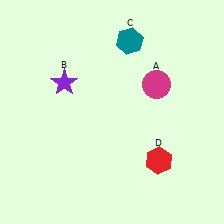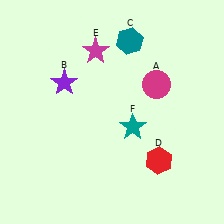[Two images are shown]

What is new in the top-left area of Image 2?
A magenta star (E) was added in the top-left area of Image 2.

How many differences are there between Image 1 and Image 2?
There are 2 differences between the two images.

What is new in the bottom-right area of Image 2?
A teal star (F) was added in the bottom-right area of Image 2.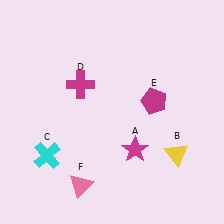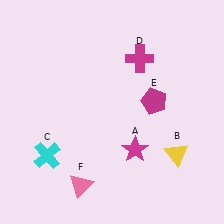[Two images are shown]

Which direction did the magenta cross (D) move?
The magenta cross (D) moved right.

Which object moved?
The magenta cross (D) moved right.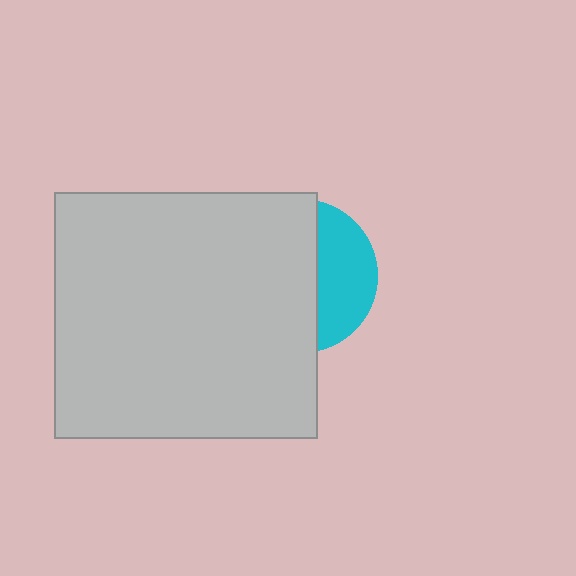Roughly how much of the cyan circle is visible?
A small part of it is visible (roughly 36%).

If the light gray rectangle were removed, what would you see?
You would see the complete cyan circle.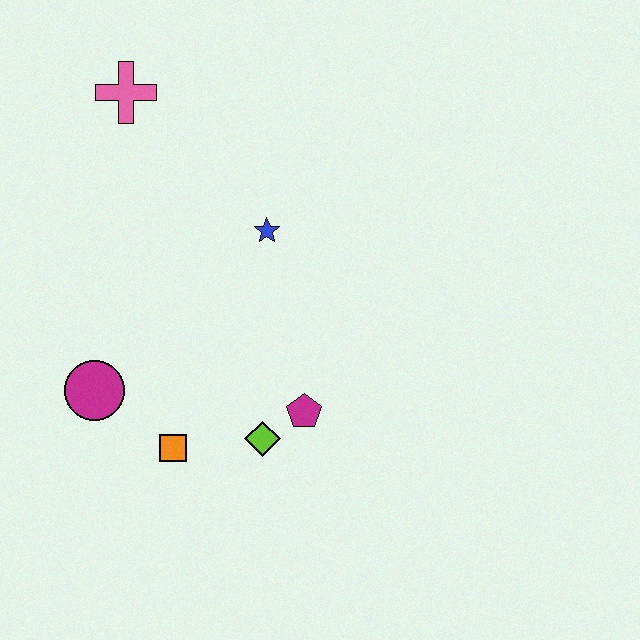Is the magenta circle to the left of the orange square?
Yes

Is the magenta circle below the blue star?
Yes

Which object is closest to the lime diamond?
The magenta pentagon is closest to the lime diamond.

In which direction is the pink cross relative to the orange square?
The pink cross is above the orange square.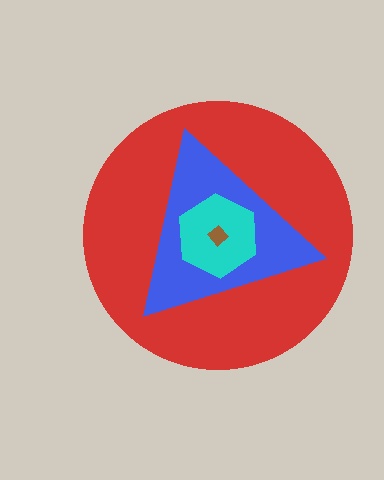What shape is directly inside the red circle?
The blue triangle.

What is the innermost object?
The brown diamond.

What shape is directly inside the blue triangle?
The cyan hexagon.